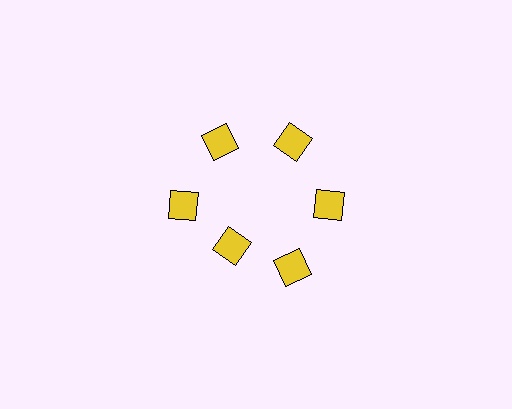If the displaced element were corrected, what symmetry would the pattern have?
It would have 6-fold rotational symmetry — the pattern would map onto itself every 60 degrees.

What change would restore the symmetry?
The symmetry would be restored by moving it outward, back onto the ring so that all 6 diamonds sit at equal angles and equal distance from the center.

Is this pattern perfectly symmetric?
No. The 6 yellow diamonds are arranged in a ring, but one element near the 7 o'clock position is pulled inward toward the center, breaking the 6-fold rotational symmetry.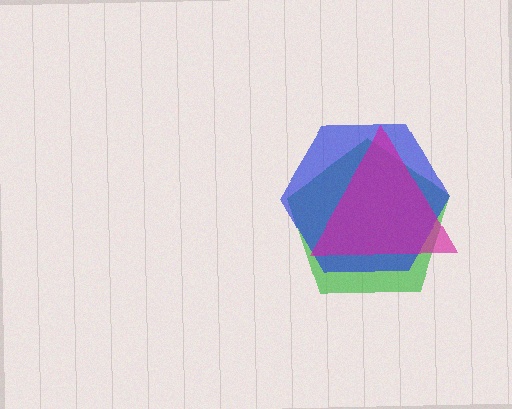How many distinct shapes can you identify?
There are 3 distinct shapes: a green pentagon, a blue hexagon, a magenta triangle.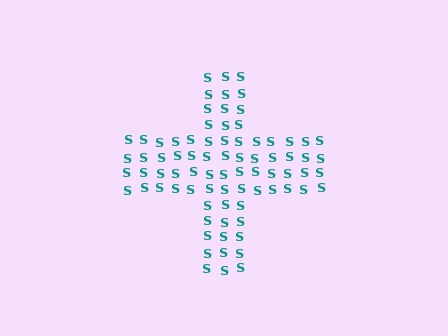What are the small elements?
The small elements are letter S's.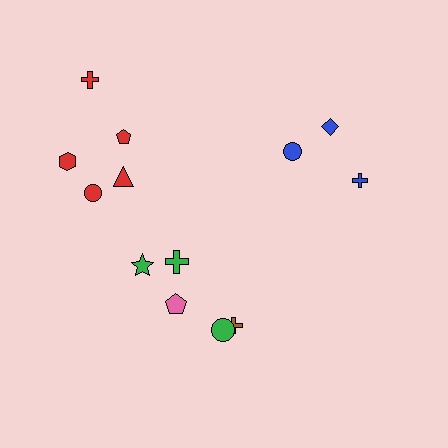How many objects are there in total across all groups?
There are 13 objects.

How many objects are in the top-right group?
There are 3 objects.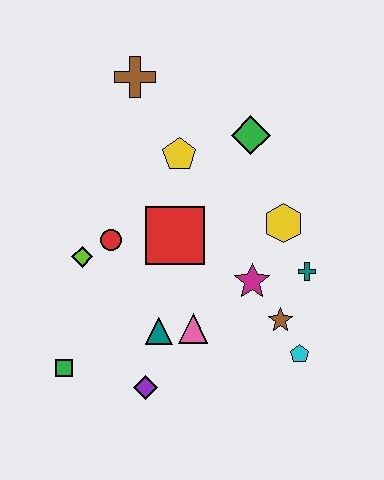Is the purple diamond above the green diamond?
No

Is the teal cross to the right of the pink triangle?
Yes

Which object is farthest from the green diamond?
The green square is farthest from the green diamond.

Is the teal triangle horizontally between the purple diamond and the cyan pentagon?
Yes